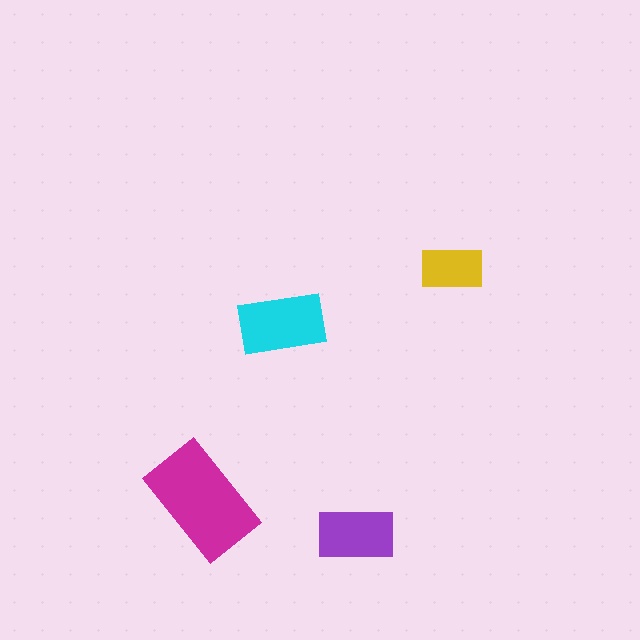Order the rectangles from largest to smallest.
the magenta one, the cyan one, the purple one, the yellow one.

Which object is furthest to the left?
The magenta rectangle is leftmost.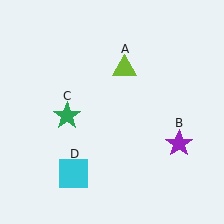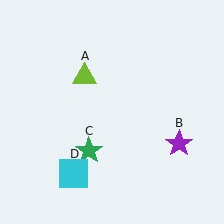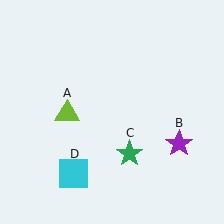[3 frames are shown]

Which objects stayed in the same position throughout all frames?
Purple star (object B) and cyan square (object D) remained stationary.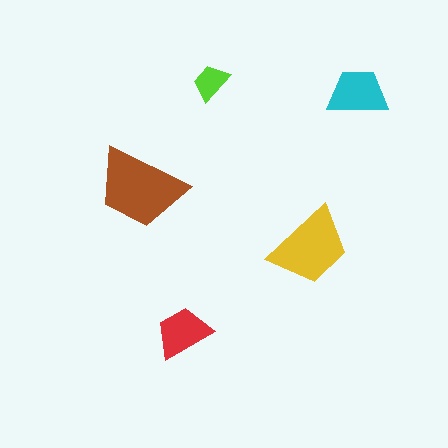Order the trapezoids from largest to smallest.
the brown one, the yellow one, the cyan one, the red one, the lime one.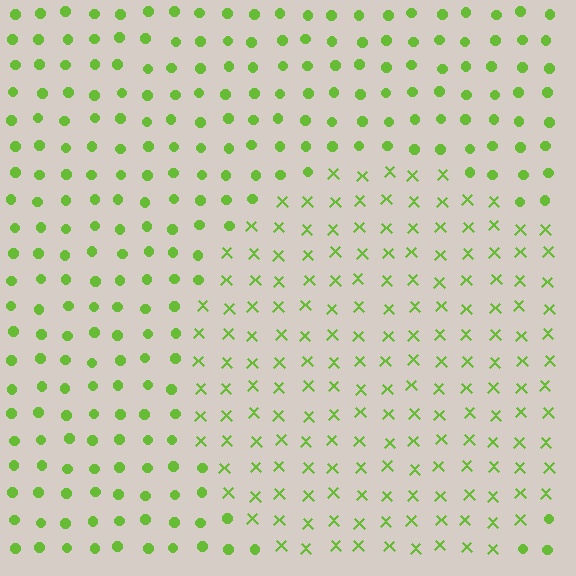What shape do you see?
I see a circle.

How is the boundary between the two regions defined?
The boundary is defined by a change in element shape: X marks inside vs. circles outside. All elements share the same color and spacing.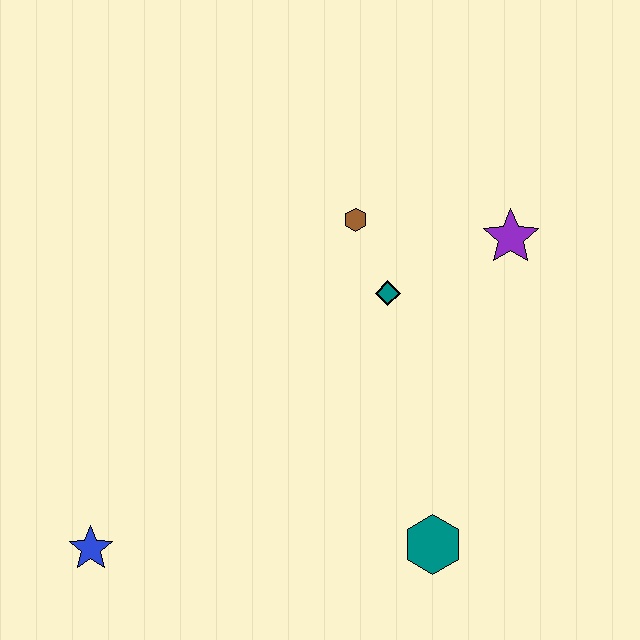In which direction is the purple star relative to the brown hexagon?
The purple star is to the right of the brown hexagon.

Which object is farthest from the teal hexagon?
The blue star is farthest from the teal hexagon.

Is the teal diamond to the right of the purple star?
No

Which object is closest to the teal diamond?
The brown hexagon is closest to the teal diamond.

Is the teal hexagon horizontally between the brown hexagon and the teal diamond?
No